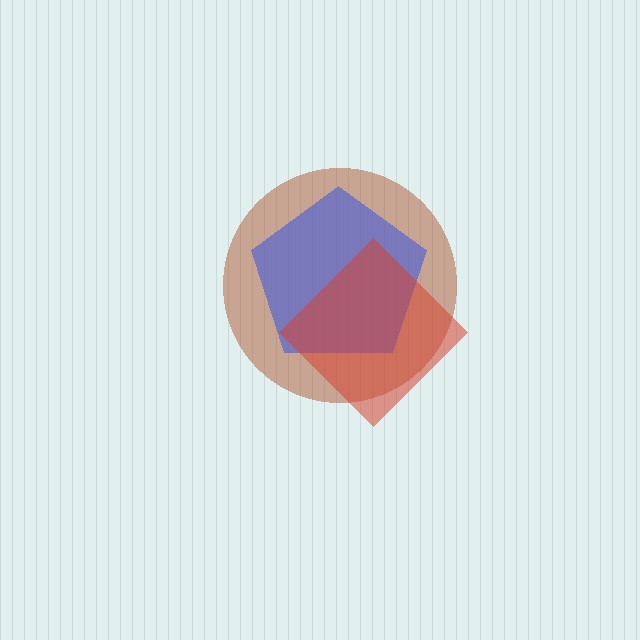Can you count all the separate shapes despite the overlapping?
Yes, there are 3 separate shapes.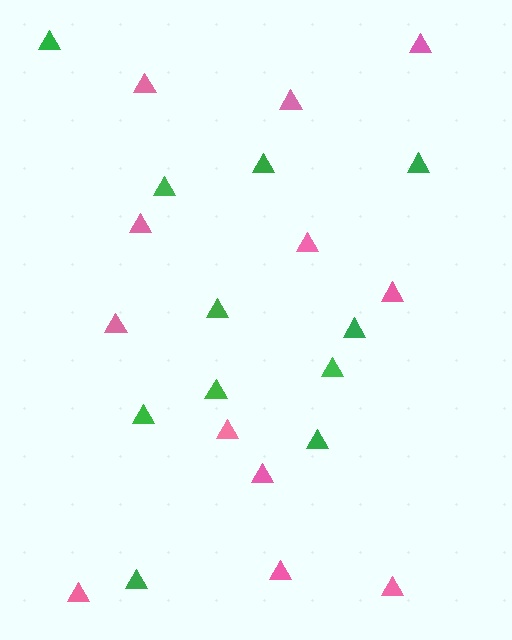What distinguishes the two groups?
There are 2 groups: one group of green triangles (11) and one group of pink triangles (12).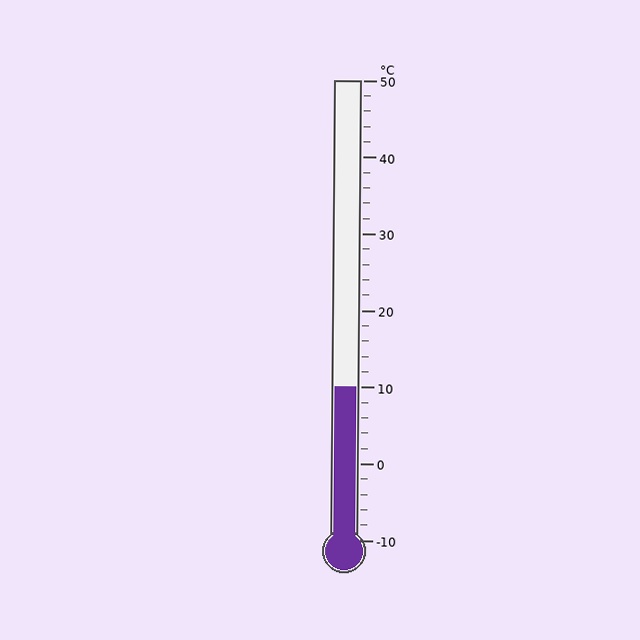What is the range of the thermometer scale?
The thermometer scale ranges from -10°C to 50°C.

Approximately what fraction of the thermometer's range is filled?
The thermometer is filled to approximately 35% of its range.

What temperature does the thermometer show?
The thermometer shows approximately 10°C.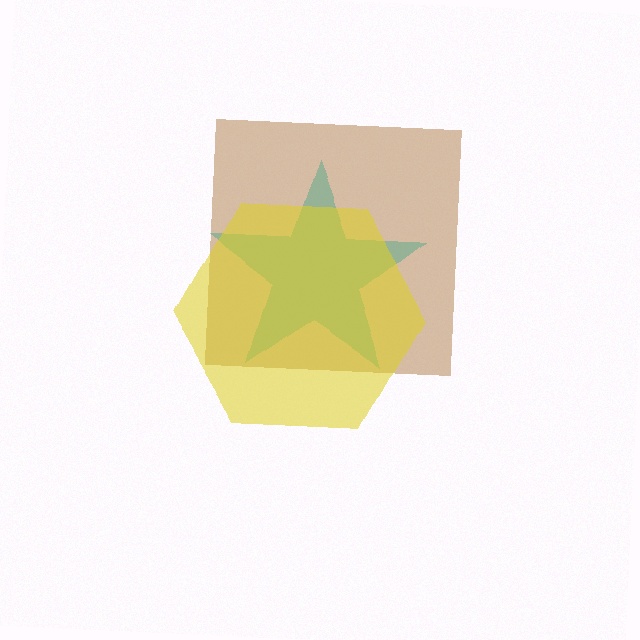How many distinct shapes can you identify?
There are 3 distinct shapes: a cyan star, a brown square, a yellow hexagon.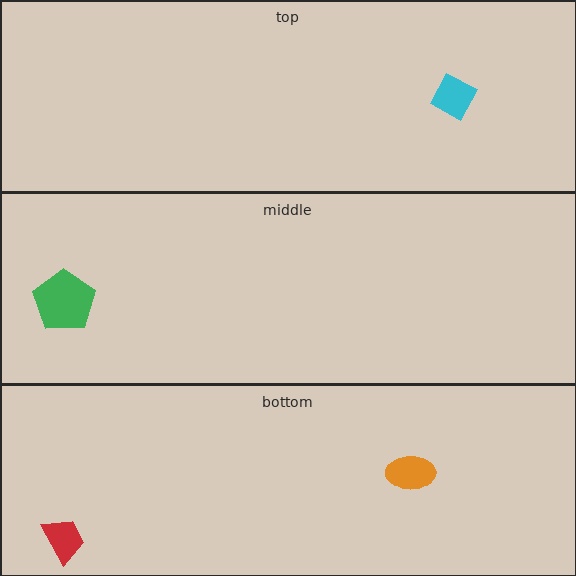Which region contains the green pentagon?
The middle region.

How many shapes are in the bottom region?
2.